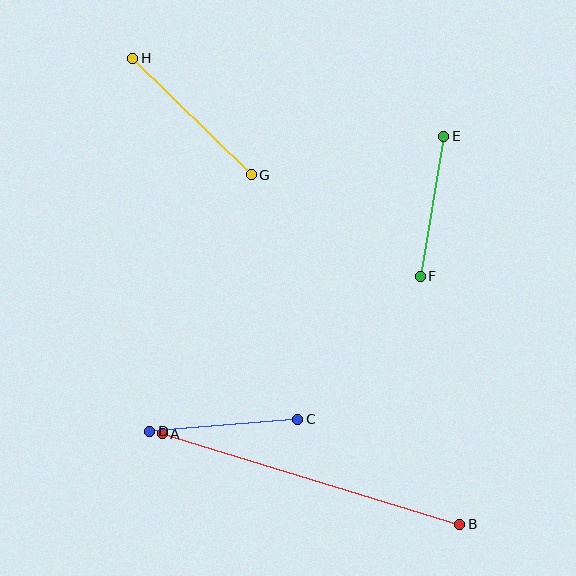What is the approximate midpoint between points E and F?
The midpoint is at approximately (432, 206) pixels.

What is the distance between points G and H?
The distance is approximately 166 pixels.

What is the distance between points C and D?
The distance is approximately 148 pixels.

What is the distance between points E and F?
The distance is approximately 142 pixels.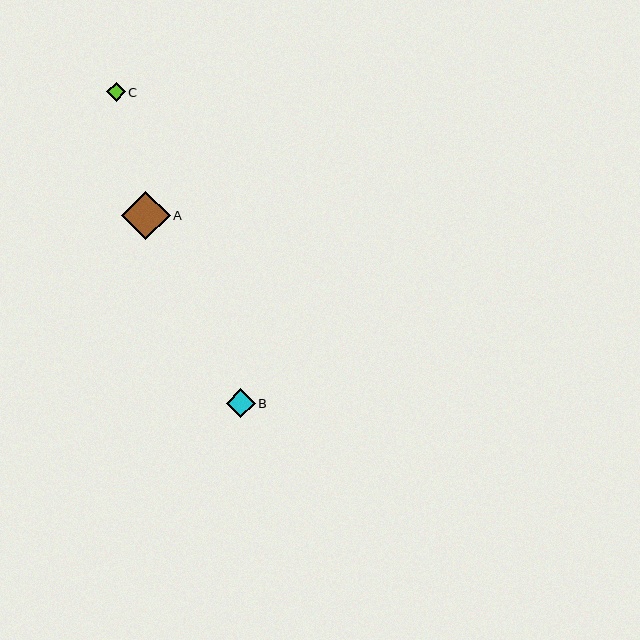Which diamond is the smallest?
Diamond C is the smallest with a size of approximately 18 pixels.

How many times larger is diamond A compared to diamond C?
Diamond A is approximately 2.7 times the size of diamond C.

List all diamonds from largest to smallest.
From largest to smallest: A, B, C.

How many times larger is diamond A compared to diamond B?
Diamond A is approximately 1.7 times the size of diamond B.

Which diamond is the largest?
Diamond A is the largest with a size of approximately 48 pixels.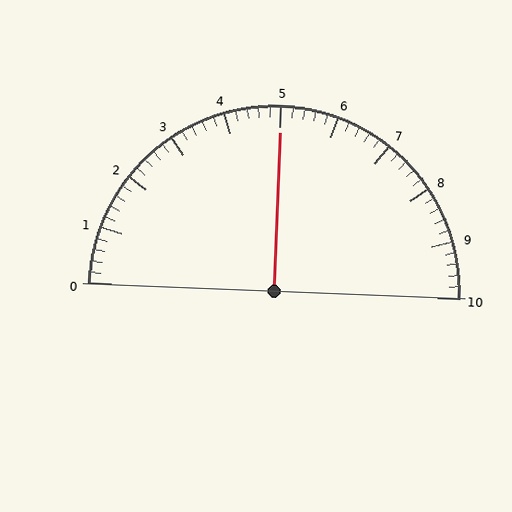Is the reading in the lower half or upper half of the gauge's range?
The reading is in the upper half of the range (0 to 10).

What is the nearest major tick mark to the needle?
The nearest major tick mark is 5.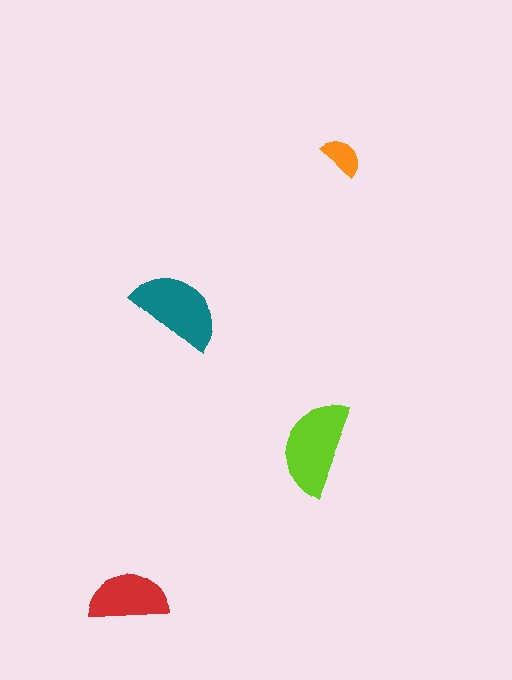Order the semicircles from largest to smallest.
the lime one, the teal one, the red one, the orange one.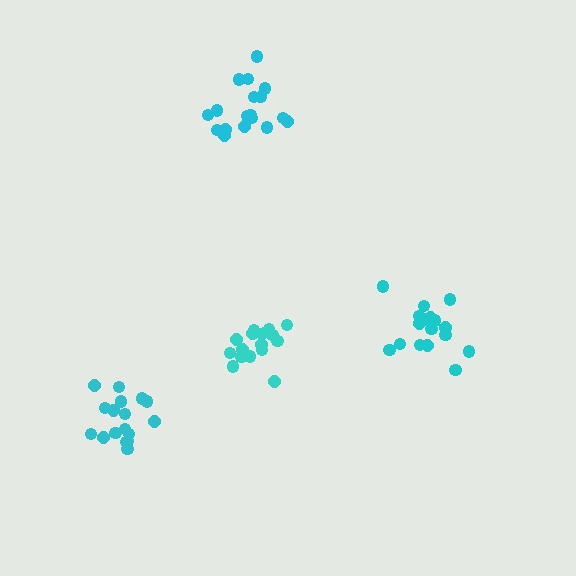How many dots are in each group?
Group 1: 18 dots, Group 2: 18 dots, Group 3: 18 dots, Group 4: 17 dots (71 total).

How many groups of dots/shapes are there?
There are 4 groups.